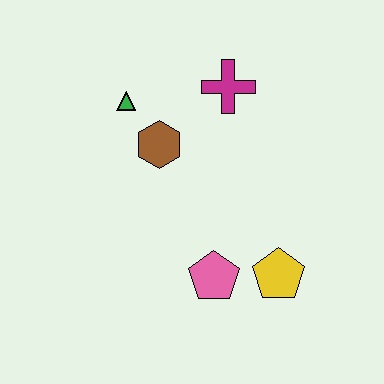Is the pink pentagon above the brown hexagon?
No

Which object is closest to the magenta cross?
The brown hexagon is closest to the magenta cross.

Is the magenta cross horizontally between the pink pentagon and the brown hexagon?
No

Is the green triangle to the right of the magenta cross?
No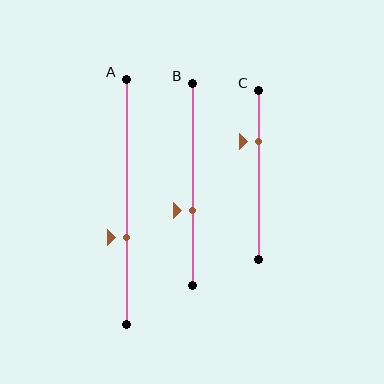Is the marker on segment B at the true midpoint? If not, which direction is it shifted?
No, the marker on segment B is shifted downward by about 13% of the segment length.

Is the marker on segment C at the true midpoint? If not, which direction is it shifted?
No, the marker on segment C is shifted upward by about 20% of the segment length.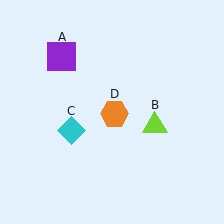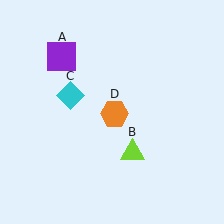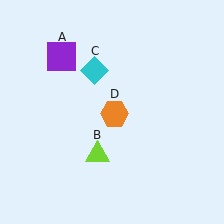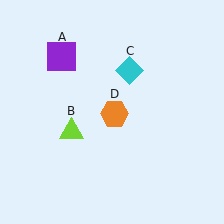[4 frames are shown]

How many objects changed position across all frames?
2 objects changed position: lime triangle (object B), cyan diamond (object C).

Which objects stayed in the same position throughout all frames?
Purple square (object A) and orange hexagon (object D) remained stationary.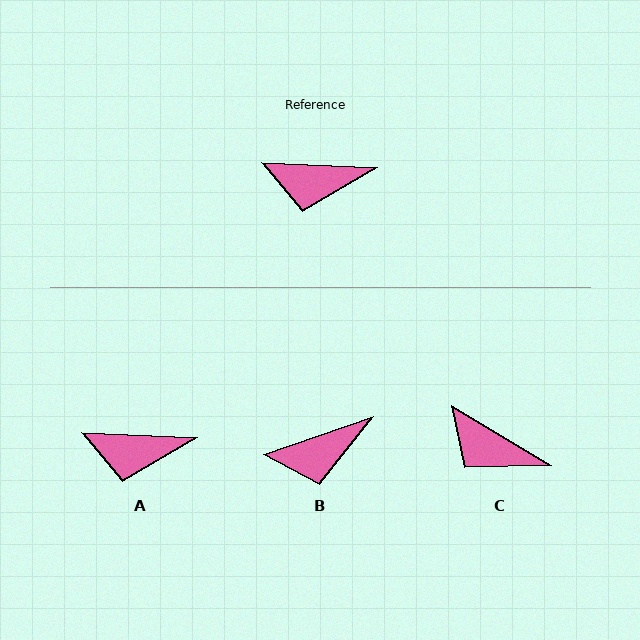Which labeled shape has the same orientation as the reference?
A.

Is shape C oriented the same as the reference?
No, it is off by about 28 degrees.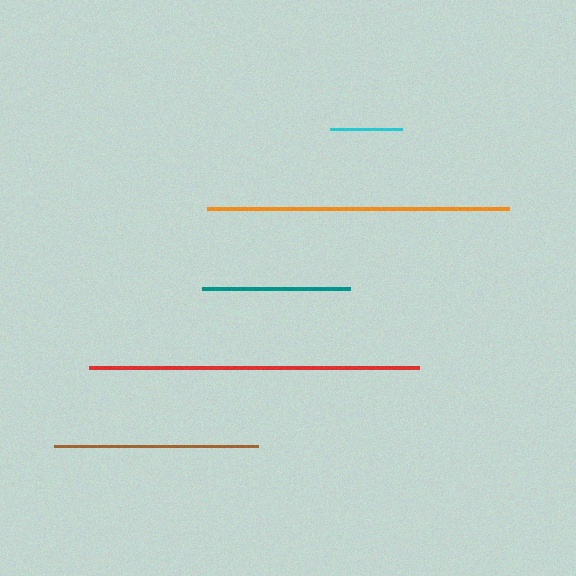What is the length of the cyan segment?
The cyan segment is approximately 72 pixels long.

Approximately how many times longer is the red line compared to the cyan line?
The red line is approximately 4.6 times the length of the cyan line.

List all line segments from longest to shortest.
From longest to shortest: red, orange, brown, teal, cyan.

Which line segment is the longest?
The red line is the longest at approximately 330 pixels.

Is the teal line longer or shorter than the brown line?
The brown line is longer than the teal line.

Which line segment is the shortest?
The cyan line is the shortest at approximately 72 pixels.